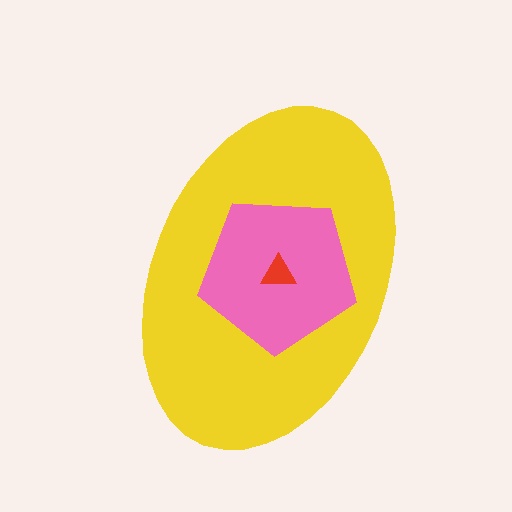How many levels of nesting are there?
3.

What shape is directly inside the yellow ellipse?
The pink pentagon.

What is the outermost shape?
The yellow ellipse.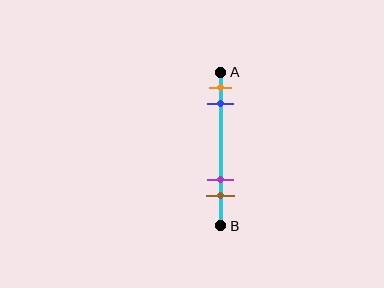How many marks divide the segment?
There are 4 marks dividing the segment.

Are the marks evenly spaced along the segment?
No, the marks are not evenly spaced.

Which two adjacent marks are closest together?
The orange and blue marks are the closest adjacent pair.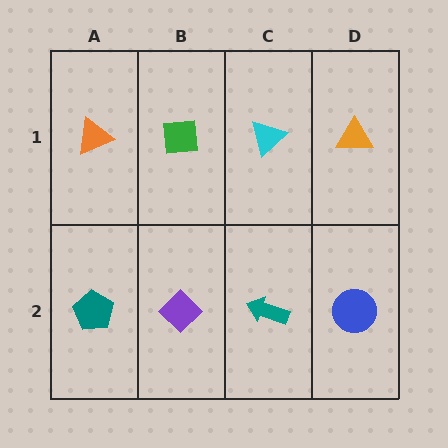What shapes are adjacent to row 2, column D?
An orange triangle (row 1, column D), a teal arrow (row 2, column C).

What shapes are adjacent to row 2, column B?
A green square (row 1, column B), a teal pentagon (row 2, column A), a teal arrow (row 2, column C).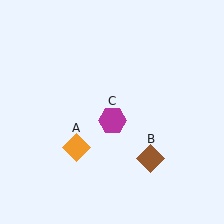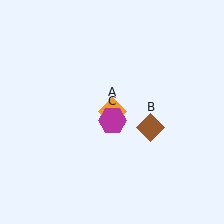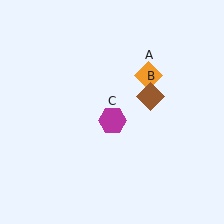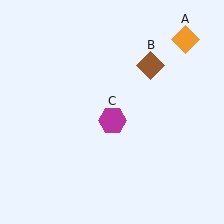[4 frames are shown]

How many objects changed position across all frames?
2 objects changed position: orange diamond (object A), brown diamond (object B).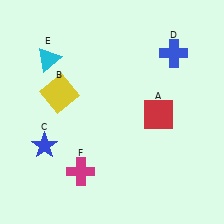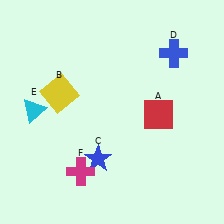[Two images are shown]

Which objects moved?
The objects that moved are: the blue star (C), the cyan triangle (E).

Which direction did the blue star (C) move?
The blue star (C) moved right.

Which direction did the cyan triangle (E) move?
The cyan triangle (E) moved down.